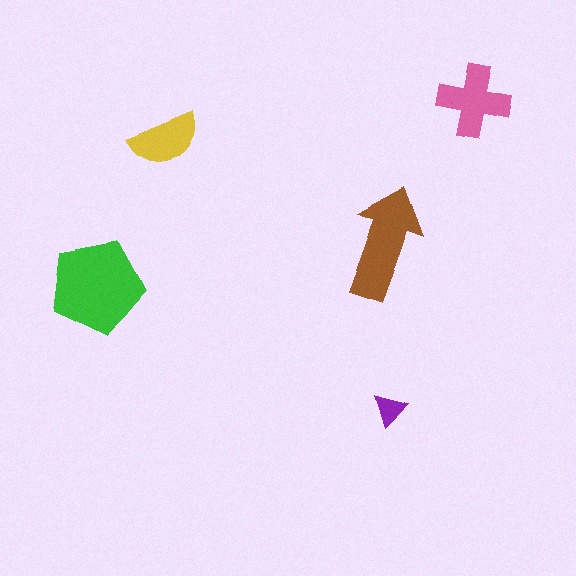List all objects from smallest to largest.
The purple triangle, the yellow semicircle, the pink cross, the brown arrow, the green pentagon.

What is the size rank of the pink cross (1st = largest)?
3rd.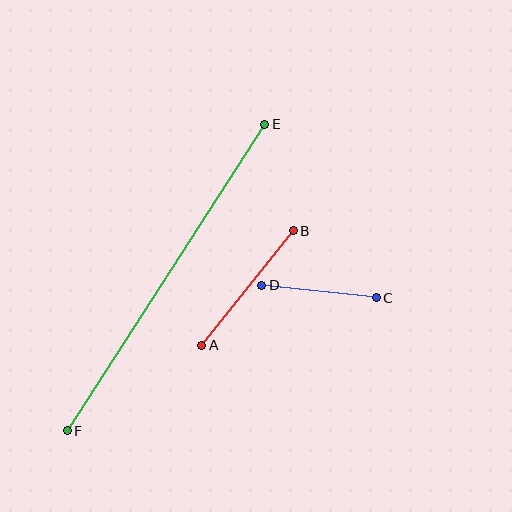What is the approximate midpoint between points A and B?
The midpoint is at approximately (247, 288) pixels.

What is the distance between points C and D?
The distance is approximately 116 pixels.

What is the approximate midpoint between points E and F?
The midpoint is at approximately (166, 277) pixels.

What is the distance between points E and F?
The distance is approximately 365 pixels.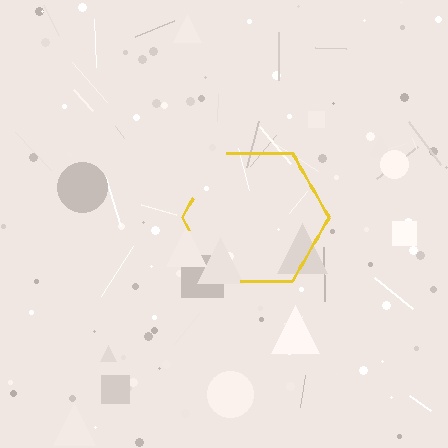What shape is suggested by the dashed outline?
The dashed outline suggests a hexagon.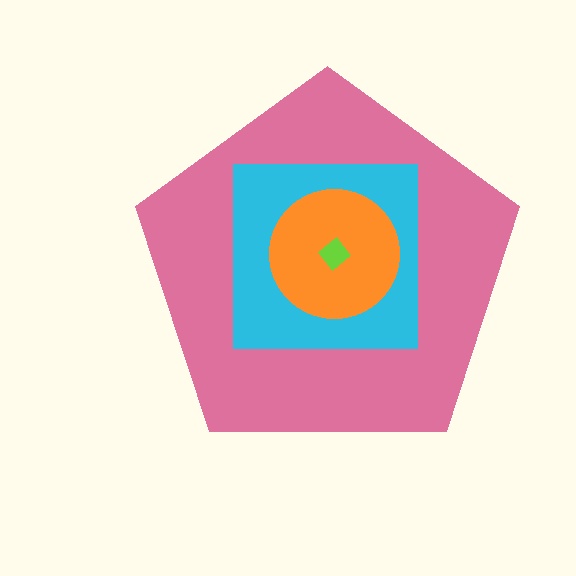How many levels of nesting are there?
4.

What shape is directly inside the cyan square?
The orange circle.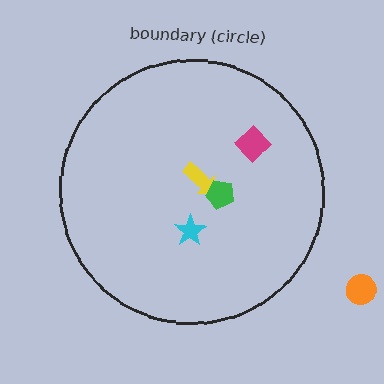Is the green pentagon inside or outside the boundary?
Inside.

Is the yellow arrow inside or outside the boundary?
Inside.